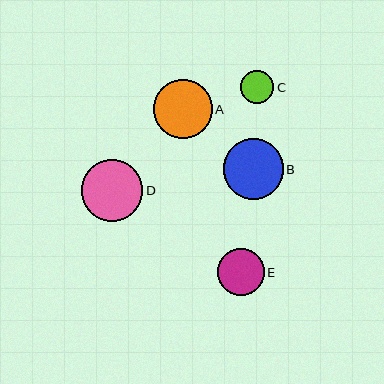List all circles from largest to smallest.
From largest to smallest: D, B, A, E, C.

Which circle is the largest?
Circle D is the largest with a size of approximately 62 pixels.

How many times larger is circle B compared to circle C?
Circle B is approximately 1.8 times the size of circle C.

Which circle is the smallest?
Circle C is the smallest with a size of approximately 33 pixels.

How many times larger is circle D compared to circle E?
Circle D is approximately 1.3 times the size of circle E.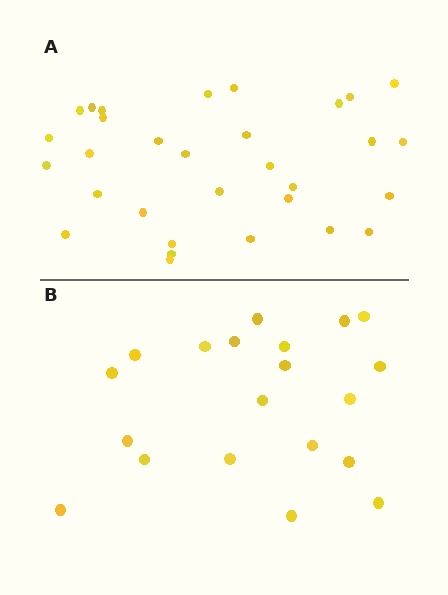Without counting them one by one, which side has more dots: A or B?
Region A (the top region) has more dots.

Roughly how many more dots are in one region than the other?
Region A has roughly 12 or so more dots than region B.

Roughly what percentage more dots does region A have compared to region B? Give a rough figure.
About 55% more.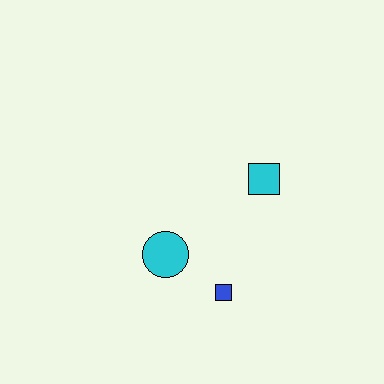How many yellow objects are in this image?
There are no yellow objects.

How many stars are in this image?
There are no stars.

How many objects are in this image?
There are 3 objects.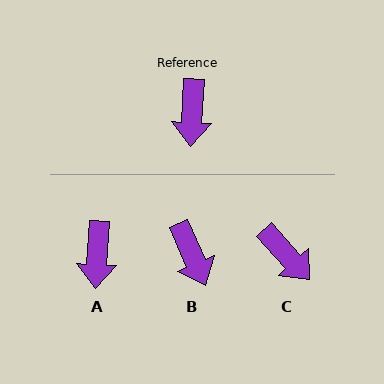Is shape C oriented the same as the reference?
No, it is off by about 45 degrees.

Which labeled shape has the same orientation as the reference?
A.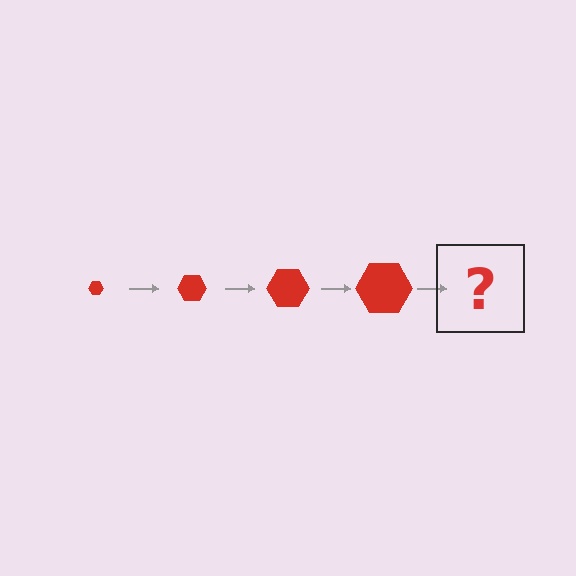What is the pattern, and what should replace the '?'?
The pattern is that the hexagon gets progressively larger each step. The '?' should be a red hexagon, larger than the previous one.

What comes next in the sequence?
The next element should be a red hexagon, larger than the previous one.